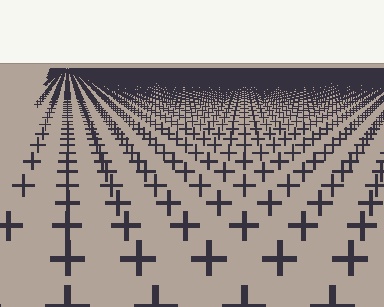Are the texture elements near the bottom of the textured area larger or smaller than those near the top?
Larger. Near the bottom, elements are closer to the viewer and appear at a bigger on-screen size.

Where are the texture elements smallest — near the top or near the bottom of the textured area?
Near the top.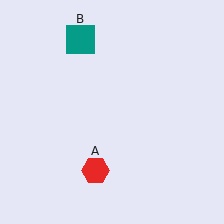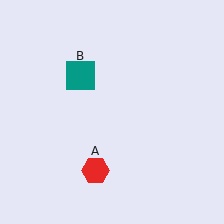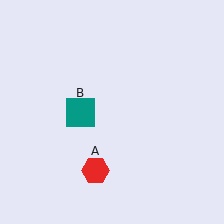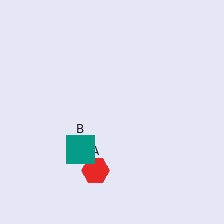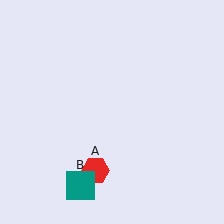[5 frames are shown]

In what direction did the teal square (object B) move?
The teal square (object B) moved down.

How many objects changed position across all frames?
1 object changed position: teal square (object B).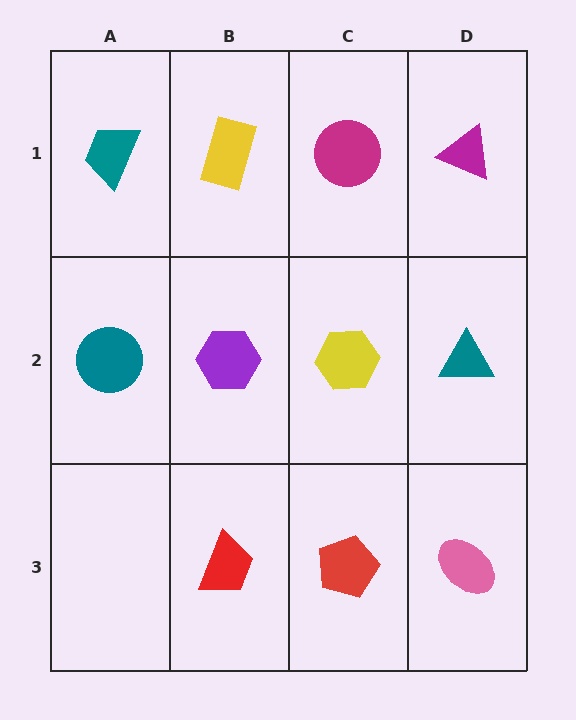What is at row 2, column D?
A teal triangle.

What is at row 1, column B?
A yellow rectangle.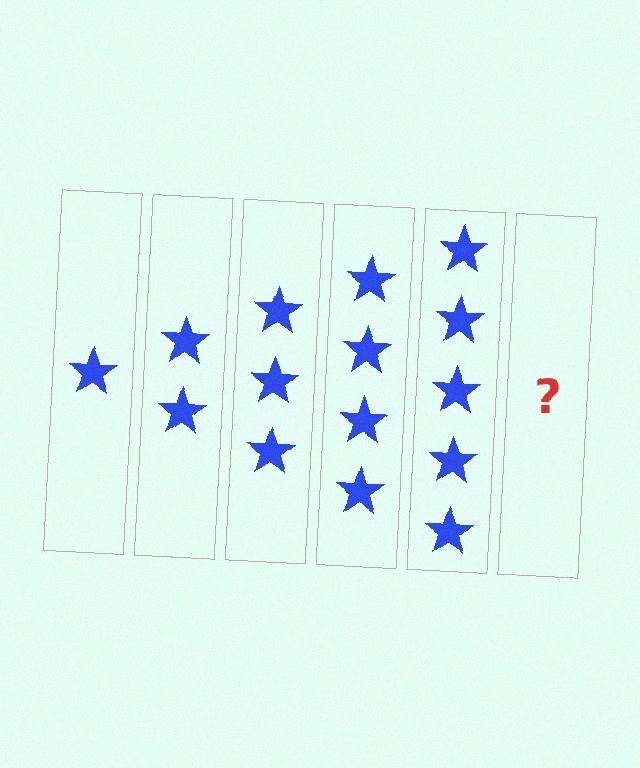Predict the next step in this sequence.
The next step is 6 stars.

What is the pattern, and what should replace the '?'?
The pattern is that each step adds one more star. The '?' should be 6 stars.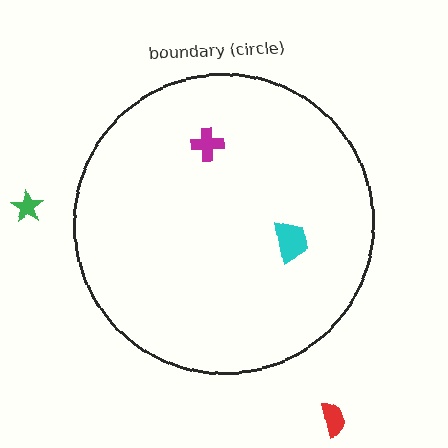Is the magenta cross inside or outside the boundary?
Inside.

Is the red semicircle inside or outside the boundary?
Outside.